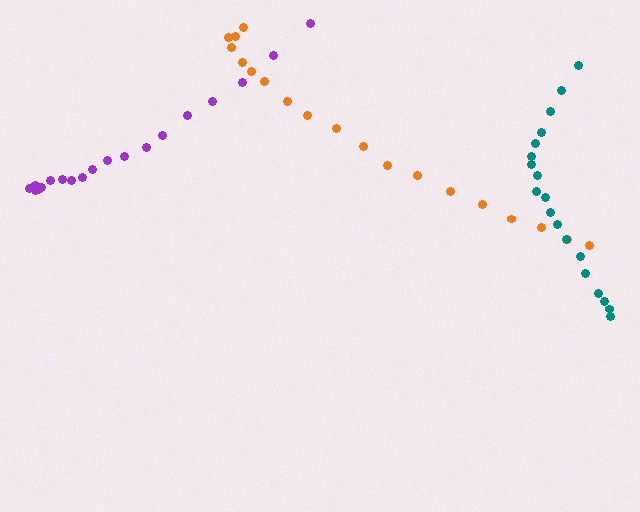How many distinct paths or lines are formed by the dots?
There are 3 distinct paths.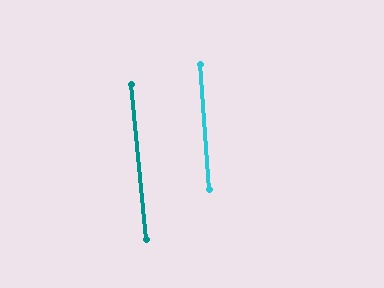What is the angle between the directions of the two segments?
Approximately 1 degree.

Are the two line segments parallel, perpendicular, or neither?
Parallel — their directions differ by only 1.4°.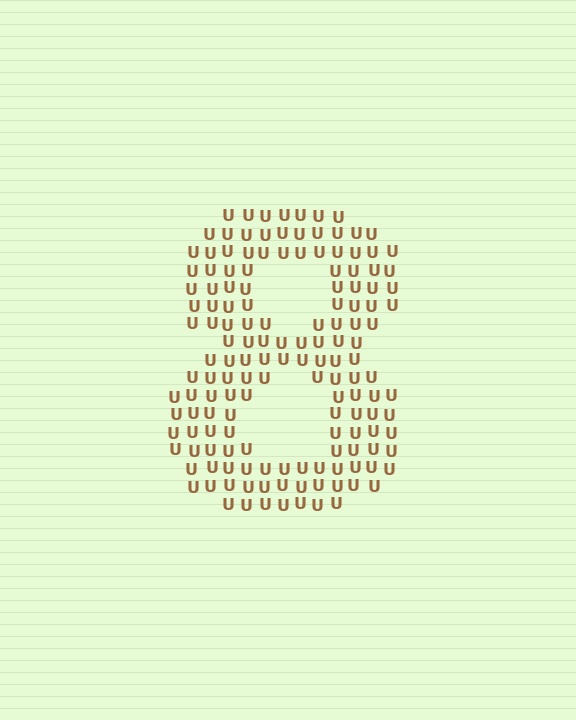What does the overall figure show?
The overall figure shows the digit 8.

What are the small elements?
The small elements are letter U's.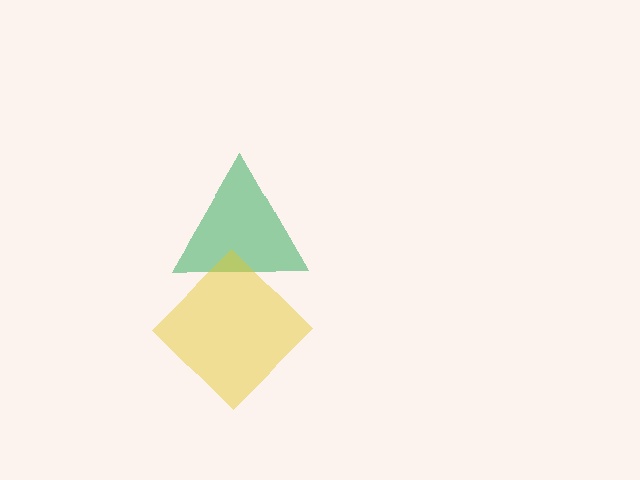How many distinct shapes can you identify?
There are 2 distinct shapes: a green triangle, a yellow diamond.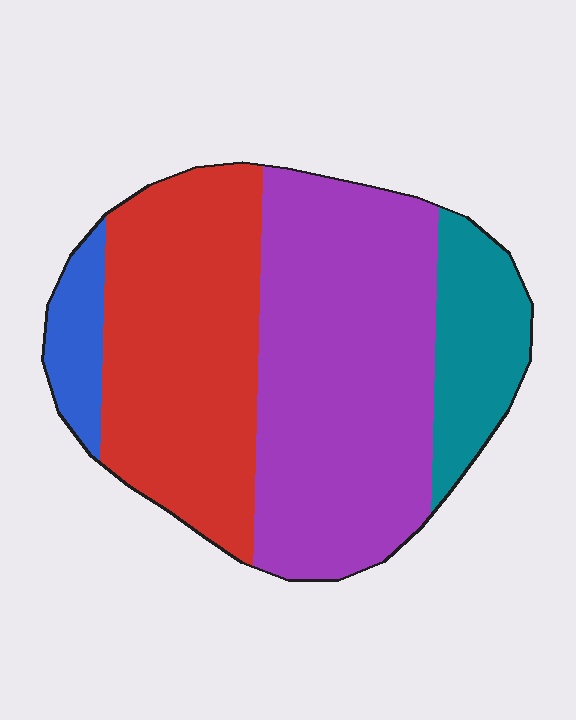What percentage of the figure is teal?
Teal takes up less than a sixth of the figure.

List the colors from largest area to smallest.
From largest to smallest: purple, red, teal, blue.